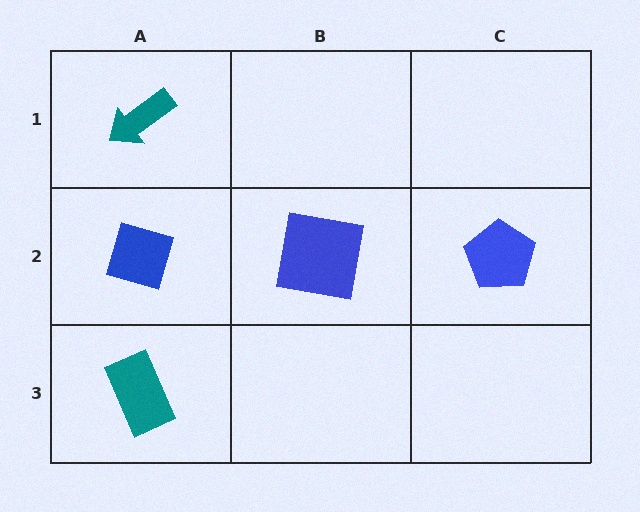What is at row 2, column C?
A blue pentagon.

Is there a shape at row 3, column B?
No, that cell is empty.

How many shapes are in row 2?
3 shapes.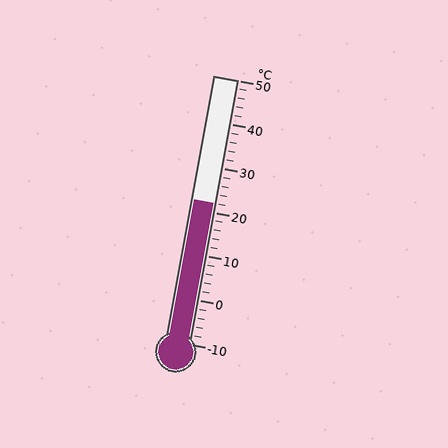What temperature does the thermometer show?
The thermometer shows approximately 22°C.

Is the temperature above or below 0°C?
The temperature is above 0°C.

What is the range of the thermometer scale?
The thermometer scale ranges from -10°C to 50°C.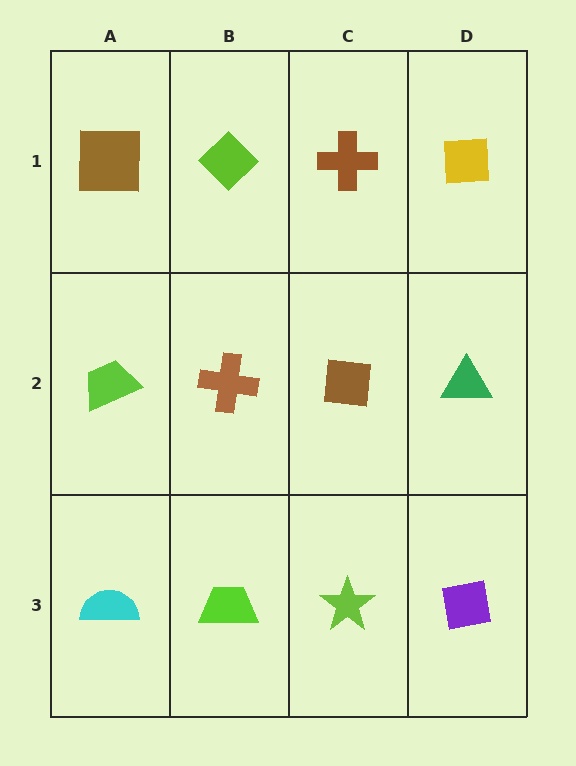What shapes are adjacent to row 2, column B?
A lime diamond (row 1, column B), a lime trapezoid (row 3, column B), a lime trapezoid (row 2, column A), a brown square (row 2, column C).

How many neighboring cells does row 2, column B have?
4.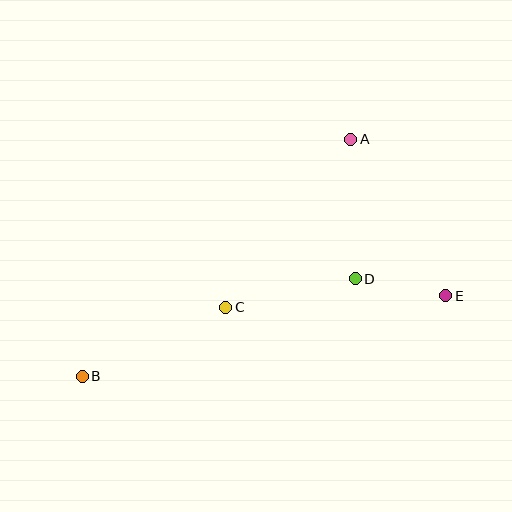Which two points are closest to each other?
Points D and E are closest to each other.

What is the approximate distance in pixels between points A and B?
The distance between A and B is approximately 358 pixels.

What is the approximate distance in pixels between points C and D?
The distance between C and D is approximately 133 pixels.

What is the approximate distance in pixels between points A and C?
The distance between A and C is approximately 210 pixels.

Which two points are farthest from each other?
Points B and E are farthest from each other.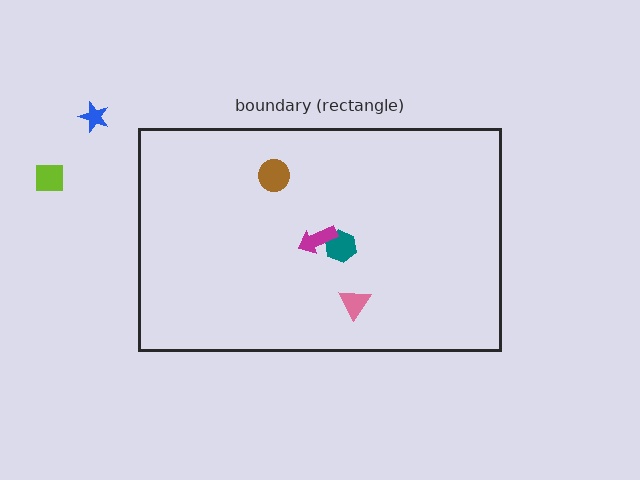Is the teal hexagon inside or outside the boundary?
Inside.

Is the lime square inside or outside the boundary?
Outside.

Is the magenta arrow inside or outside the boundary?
Inside.